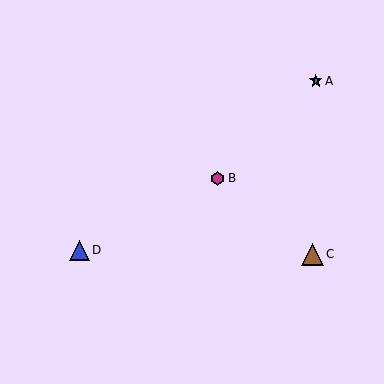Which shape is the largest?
The brown triangle (labeled C) is the largest.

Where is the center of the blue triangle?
The center of the blue triangle is at (80, 250).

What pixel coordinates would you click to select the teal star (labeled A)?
Click at (316, 81) to select the teal star A.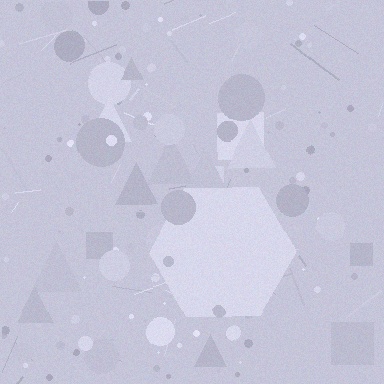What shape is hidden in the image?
A hexagon is hidden in the image.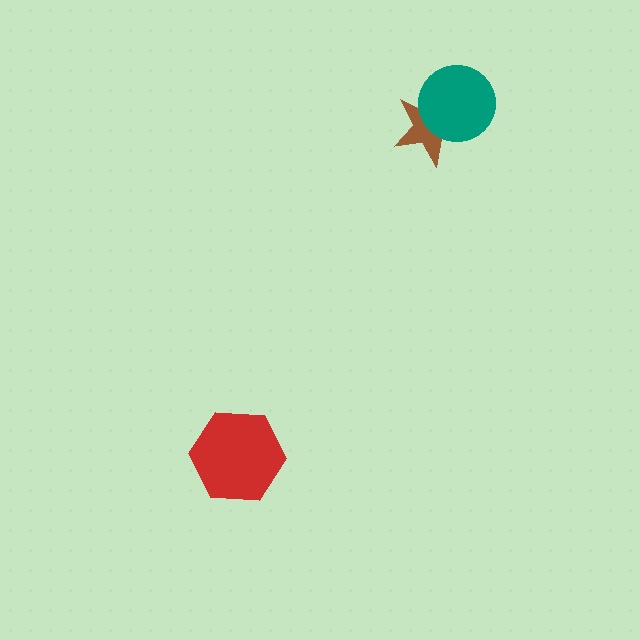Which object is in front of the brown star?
The teal circle is in front of the brown star.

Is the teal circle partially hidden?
No, no other shape covers it.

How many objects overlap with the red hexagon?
0 objects overlap with the red hexagon.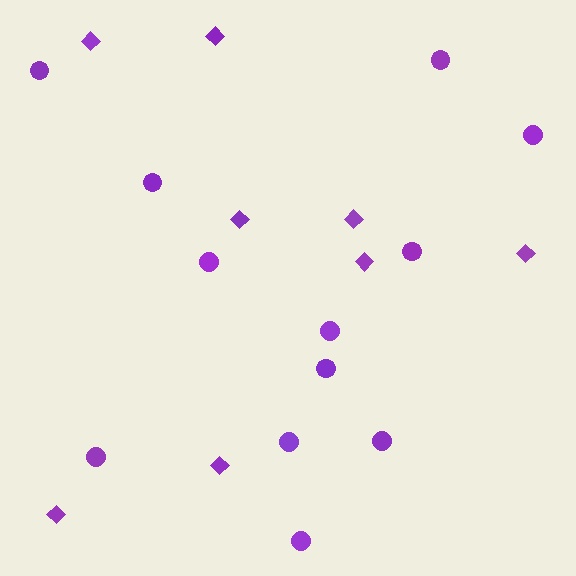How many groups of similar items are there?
There are 2 groups: one group of circles (12) and one group of diamonds (8).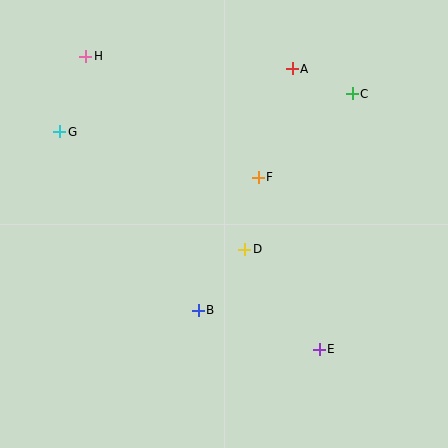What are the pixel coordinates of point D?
Point D is at (245, 249).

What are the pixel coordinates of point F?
Point F is at (258, 177).